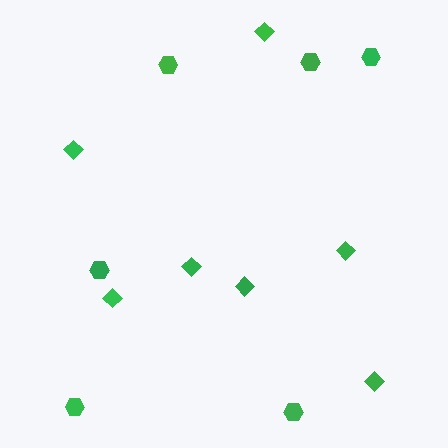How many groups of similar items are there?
There are 2 groups: one group of diamonds (7) and one group of hexagons (6).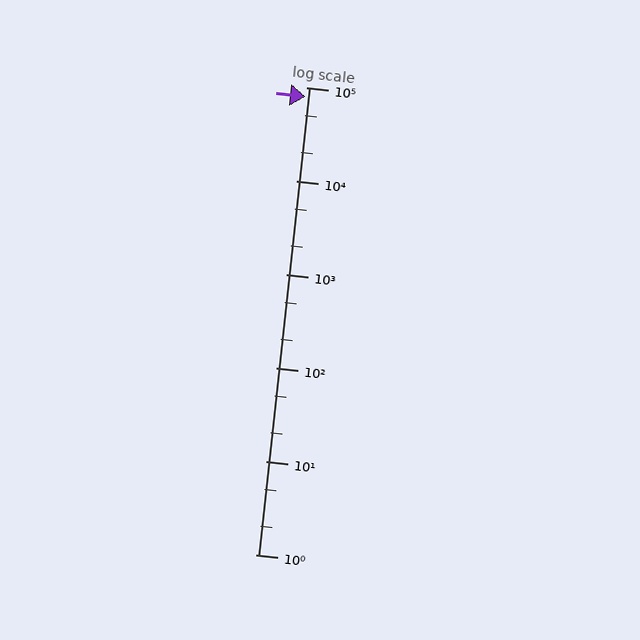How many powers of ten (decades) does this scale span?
The scale spans 5 decades, from 1 to 100000.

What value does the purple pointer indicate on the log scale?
The pointer indicates approximately 79000.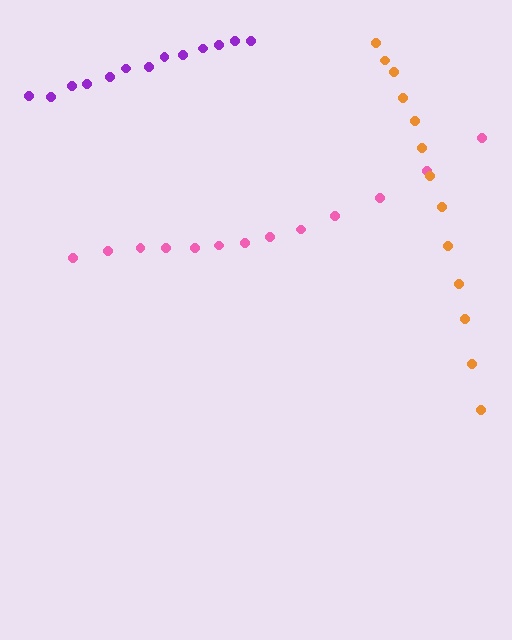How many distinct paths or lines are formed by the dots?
There are 3 distinct paths.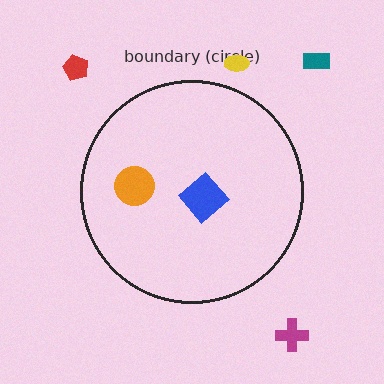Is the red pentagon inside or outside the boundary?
Outside.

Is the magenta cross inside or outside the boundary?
Outside.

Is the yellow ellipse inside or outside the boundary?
Outside.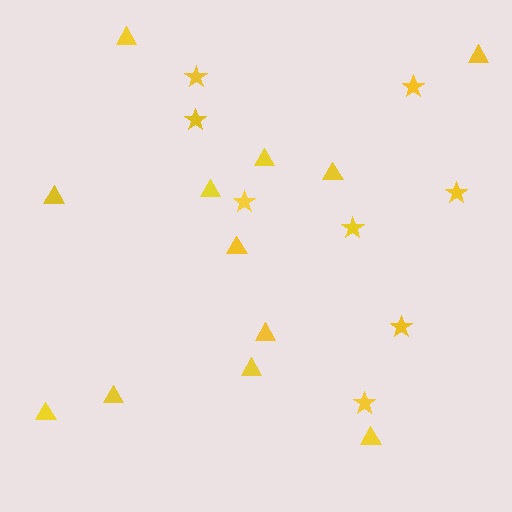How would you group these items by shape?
There are 2 groups: one group of stars (8) and one group of triangles (12).